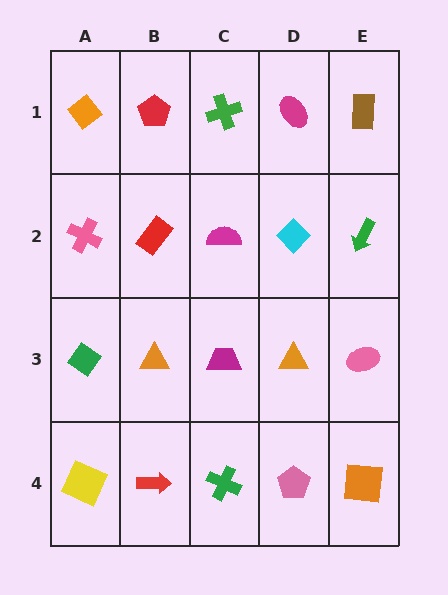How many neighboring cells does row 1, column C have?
3.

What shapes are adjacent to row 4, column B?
An orange triangle (row 3, column B), a yellow square (row 4, column A), a green cross (row 4, column C).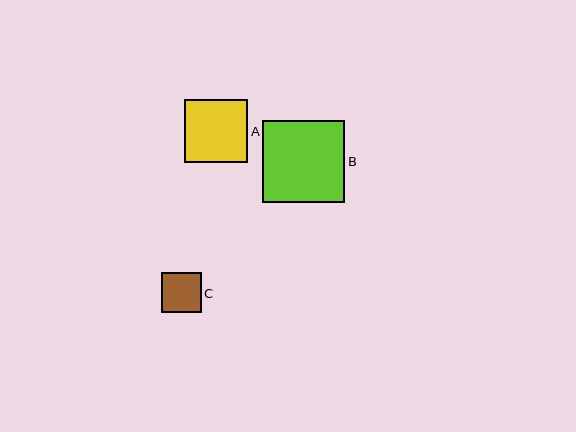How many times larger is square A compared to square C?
Square A is approximately 1.6 times the size of square C.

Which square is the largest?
Square B is the largest with a size of approximately 82 pixels.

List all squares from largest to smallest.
From largest to smallest: B, A, C.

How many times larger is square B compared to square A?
Square B is approximately 1.3 times the size of square A.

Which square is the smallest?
Square C is the smallest with a size of approximately 40 pixels.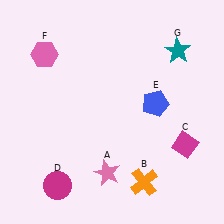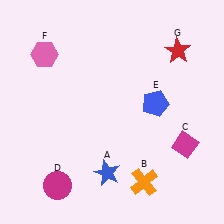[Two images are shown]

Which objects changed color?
A changed from pink to blue. G changed from teal to red.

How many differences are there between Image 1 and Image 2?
There are 2 differences between the two images.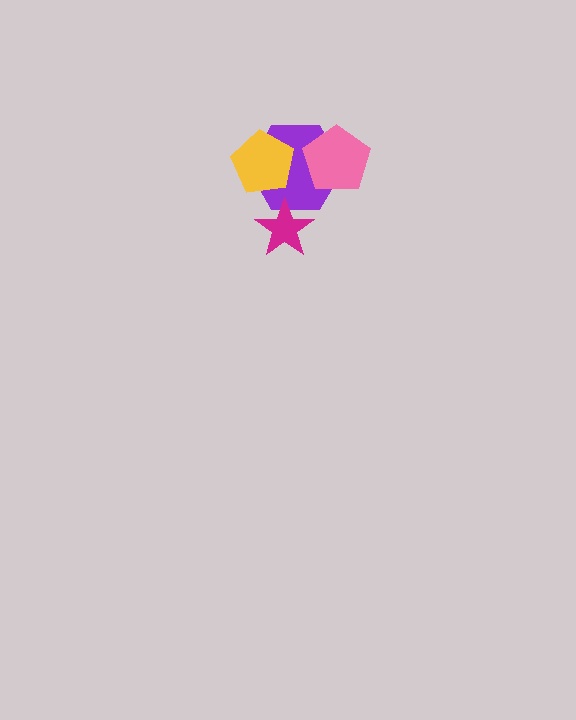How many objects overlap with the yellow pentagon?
1 object overlaps with the yellow pentagon.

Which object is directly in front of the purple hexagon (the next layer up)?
The pink pentagon is directly in front of the purple hexagon.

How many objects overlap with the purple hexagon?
3 objects overlap with the purple hexagon.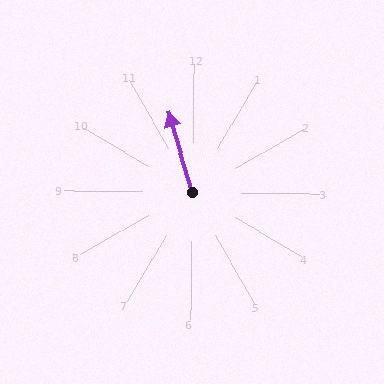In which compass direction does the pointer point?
North.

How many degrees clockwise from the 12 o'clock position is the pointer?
Approximately 343 degrees.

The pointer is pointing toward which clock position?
Roughly 11 o'clock.